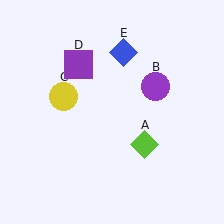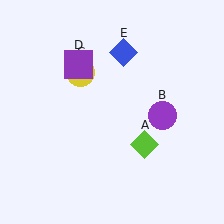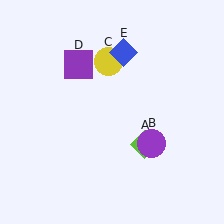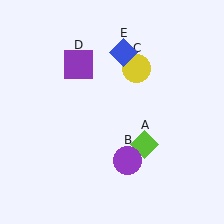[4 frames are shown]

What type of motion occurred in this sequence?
The purple circle (object B), yellow circle (object C) rotated clockwise around the center of the scene.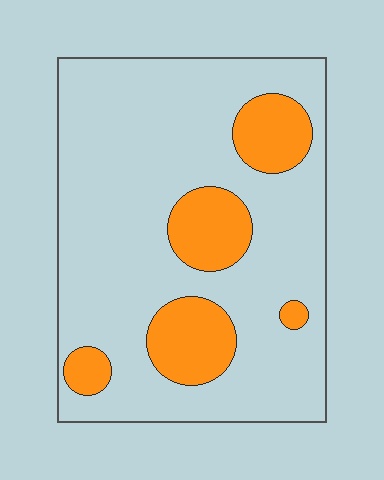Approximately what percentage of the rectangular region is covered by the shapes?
Approximately 20%.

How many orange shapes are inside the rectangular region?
5.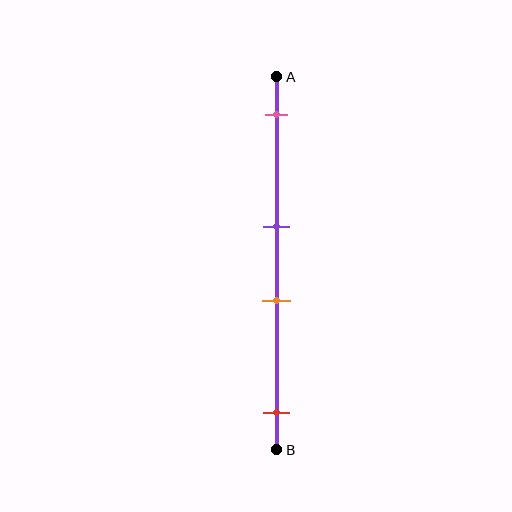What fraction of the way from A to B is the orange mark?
The orange mark is approximately 60% (0.6) of the way from A to B.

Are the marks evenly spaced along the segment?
No, the marks are not evenly spaced.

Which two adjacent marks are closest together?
The purple and orange marks are the closest adjacent pair.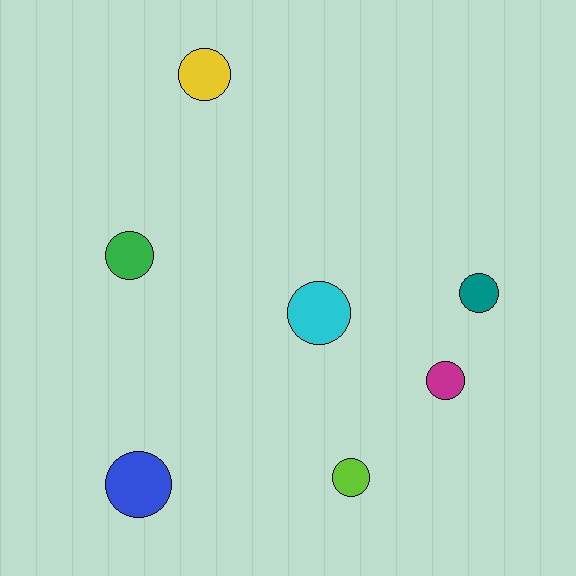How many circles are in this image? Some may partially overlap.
There are 7 circles.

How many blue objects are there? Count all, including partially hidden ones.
There is 1 blue object.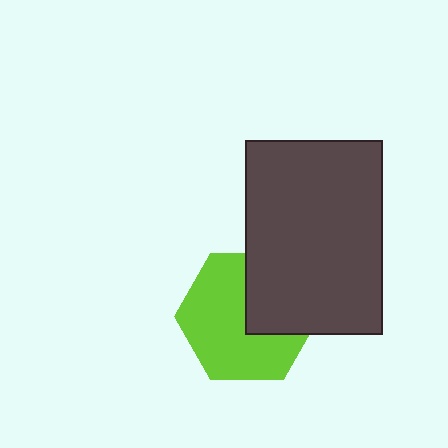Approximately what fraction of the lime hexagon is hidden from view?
Roughly 35% of the lime hexagon is hidden behind the dark gray rectangle.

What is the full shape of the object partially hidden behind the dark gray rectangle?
The partially hidden object is a lime hexagon.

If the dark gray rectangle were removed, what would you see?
You would see the complete lime hexagon.